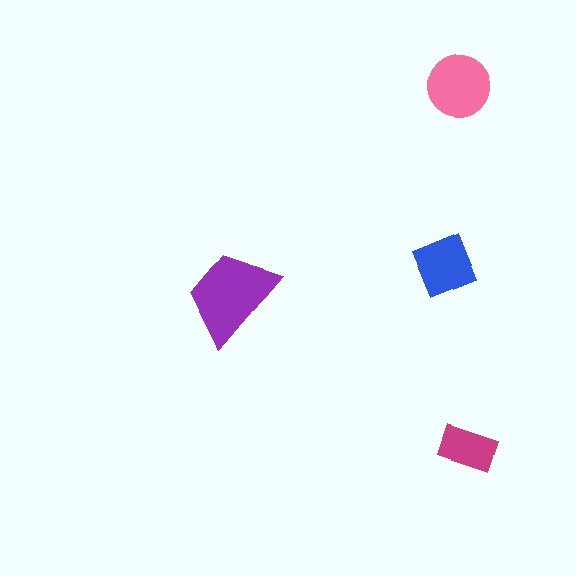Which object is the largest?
The purple trapezoid.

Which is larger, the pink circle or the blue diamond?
The pink circle.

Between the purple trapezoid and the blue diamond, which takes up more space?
The purple trapezoid.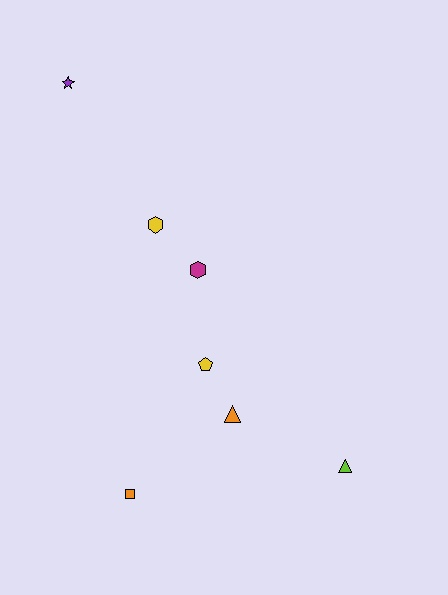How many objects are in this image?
There are 7 objects.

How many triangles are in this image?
There are 2 triangles.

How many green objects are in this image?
There are no green objects.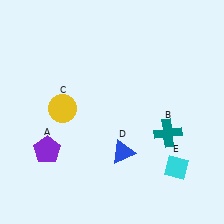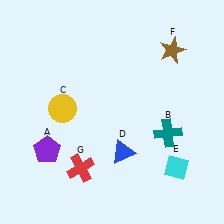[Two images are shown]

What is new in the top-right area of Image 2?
A brown star (F) was added in the top-right area of Image 2.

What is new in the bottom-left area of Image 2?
A red cross (G) was added in the bottom-left area of Image 2.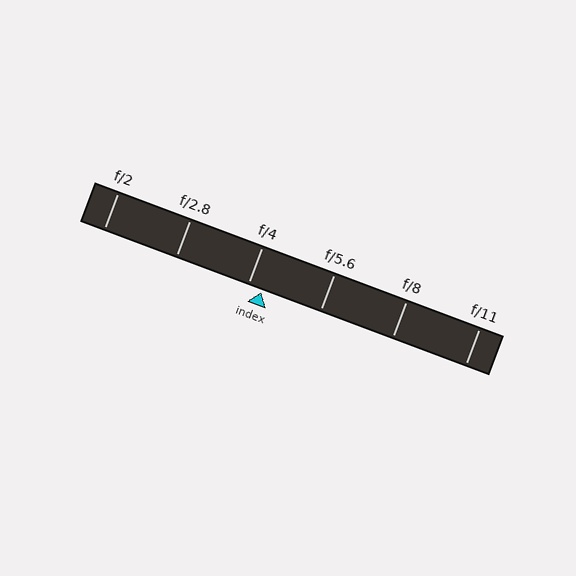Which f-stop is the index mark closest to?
The index mark is closest to f/4.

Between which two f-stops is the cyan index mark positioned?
The index mark is between f/4 and f/5.6.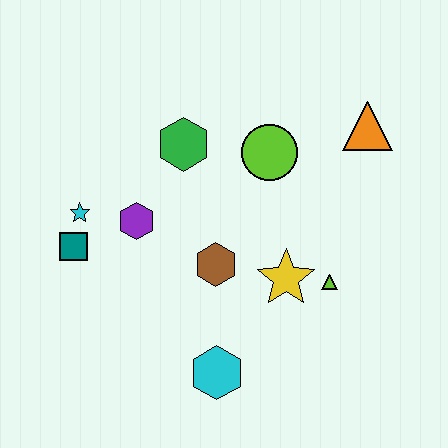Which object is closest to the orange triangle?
The lime circle is closest to the orange triangle.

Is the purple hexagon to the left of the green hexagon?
Yes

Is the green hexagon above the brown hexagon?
Yes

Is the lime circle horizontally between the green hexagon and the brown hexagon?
No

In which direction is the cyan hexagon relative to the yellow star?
The cyan hexagon is below the yellow star.